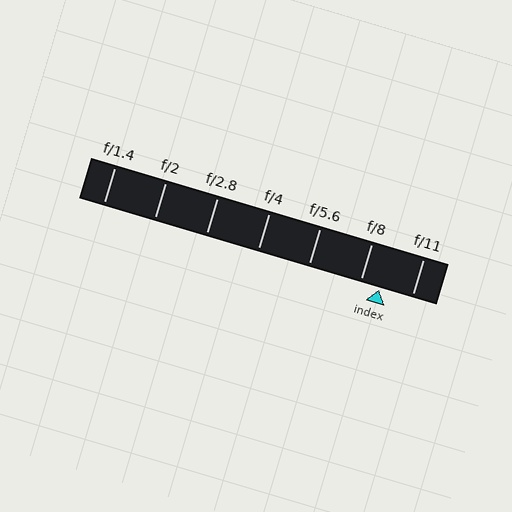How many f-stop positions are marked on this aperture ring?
There are 7 f-stop positions marked.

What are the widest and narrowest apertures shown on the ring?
The widest aperture shown is f/1.4 and the narrowest is f/11.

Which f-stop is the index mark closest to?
The index mark is closest to f/8.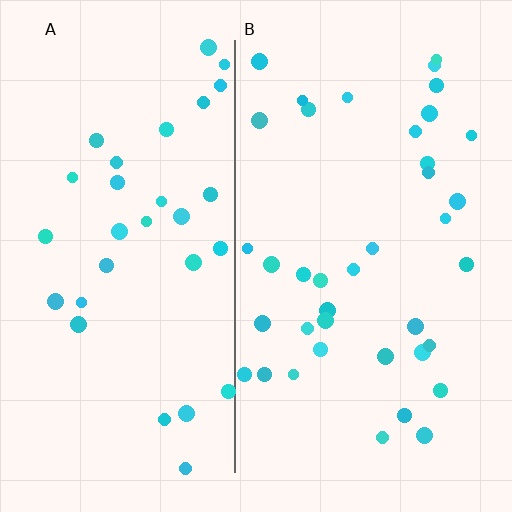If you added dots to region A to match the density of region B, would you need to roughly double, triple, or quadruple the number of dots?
Approximately double.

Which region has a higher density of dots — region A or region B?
B (the right).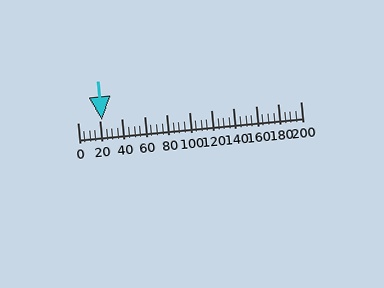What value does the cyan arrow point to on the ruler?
The cyan arrow points to approximately 22.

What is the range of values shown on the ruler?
The ruler shows values from 0 to 200.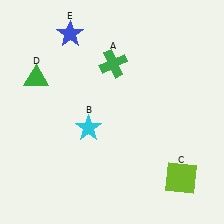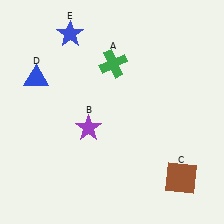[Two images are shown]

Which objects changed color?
B changed from cyan to purple. C changed from lime to brown. D changed from green to blue.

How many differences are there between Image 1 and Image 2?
There are 3 differences between the two images.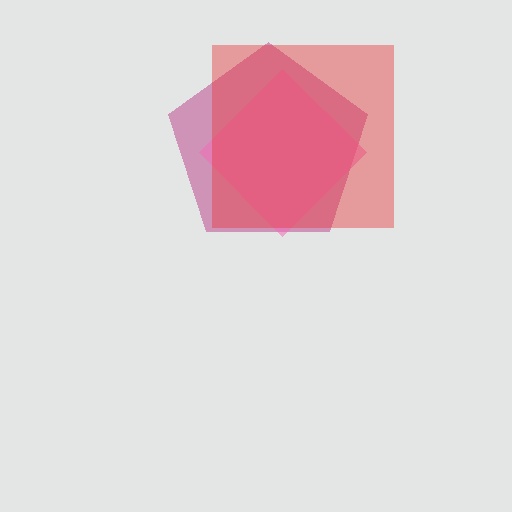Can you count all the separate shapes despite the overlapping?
Yes, there are 3 separate shapes.